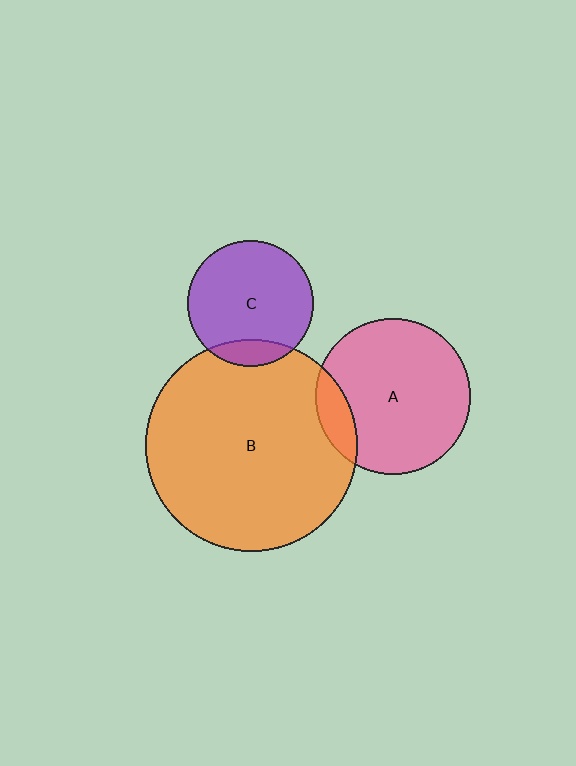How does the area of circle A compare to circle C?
Approximately 1.5 times.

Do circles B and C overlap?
Yes.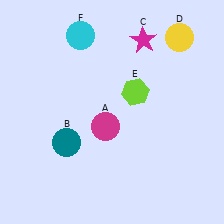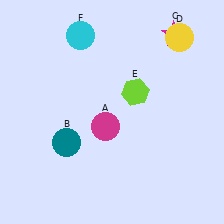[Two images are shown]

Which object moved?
The magenta star (C) moved right.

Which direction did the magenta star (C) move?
The magenta star (C) moved right.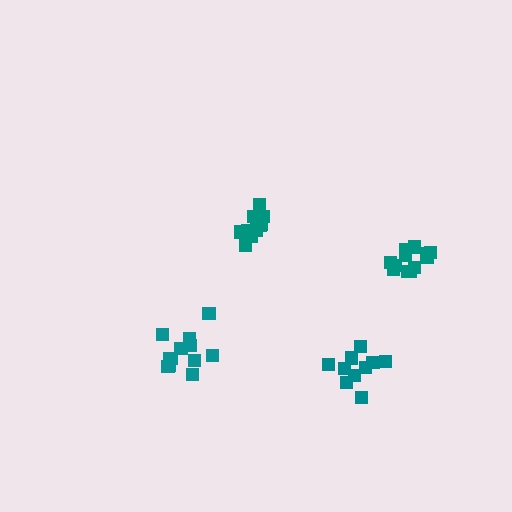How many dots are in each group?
Group 1: 12 dots, Group 2: 12 dots, Group 3: 10 dots, Group 4: 10 dots (44 total).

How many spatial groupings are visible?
There are 4 spatial groupings.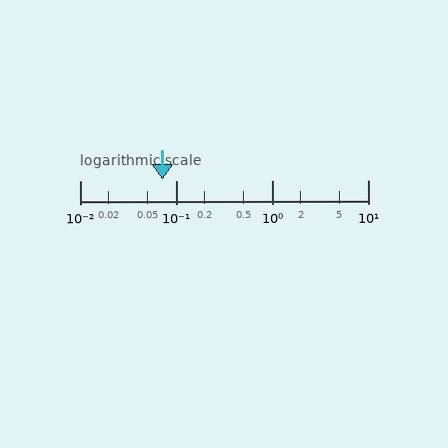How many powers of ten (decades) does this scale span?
The scale spans 3 decades, from 0.01 to 10.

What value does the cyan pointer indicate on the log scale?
The pointer indicates approximately 0.073.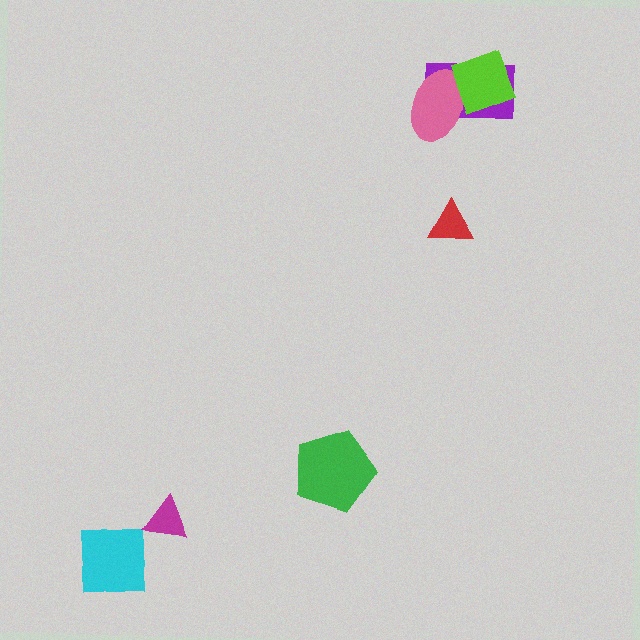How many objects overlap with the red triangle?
0 objects overlap with the red triangle.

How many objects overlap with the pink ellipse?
2 objects overlap with the pink ellipse.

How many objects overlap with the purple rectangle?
2 objects overlap with the purple rectangle.